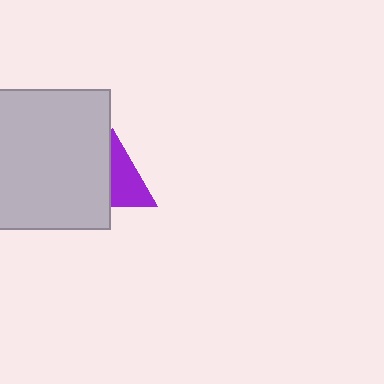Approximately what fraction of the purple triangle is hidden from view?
Roughly 48% of the purple triangle is hidden behind the light gray square.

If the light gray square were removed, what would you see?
You would see the complete purple triangle.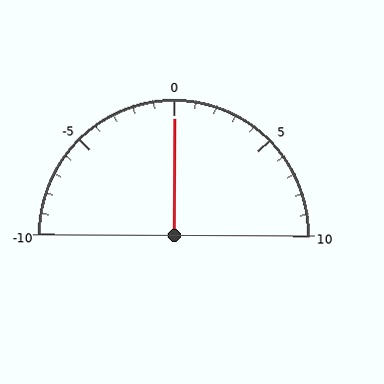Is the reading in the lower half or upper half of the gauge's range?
The reading is in the upper half of the range (-10 to 10).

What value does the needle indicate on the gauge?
The needle indicates approximately 0.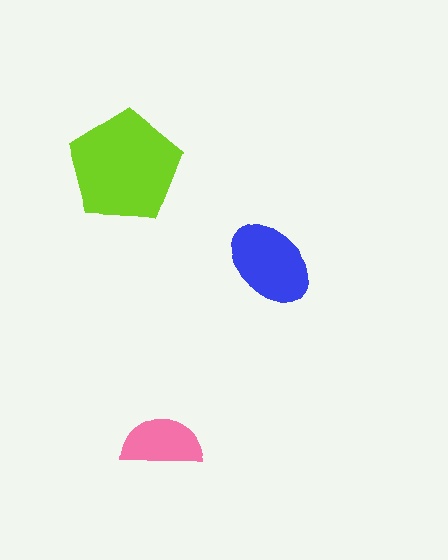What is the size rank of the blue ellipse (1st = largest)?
2nd.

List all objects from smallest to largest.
The pink semicircle, the blue ellipse, the lime pentagon.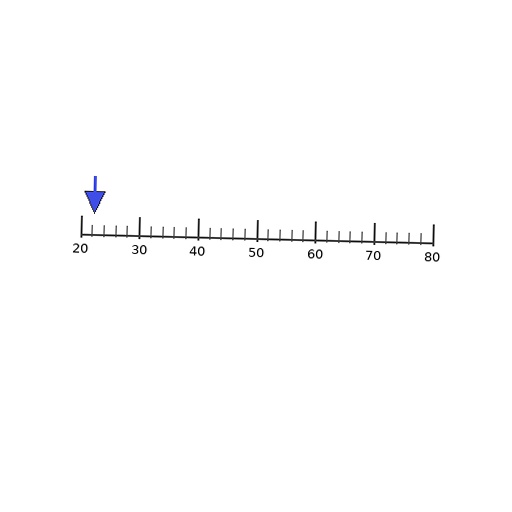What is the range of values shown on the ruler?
The ruler shows values from 20 to 80.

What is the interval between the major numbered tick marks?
The major tick marks are spaced 10 units apart.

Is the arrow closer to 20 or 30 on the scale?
The arrow is closer to 20.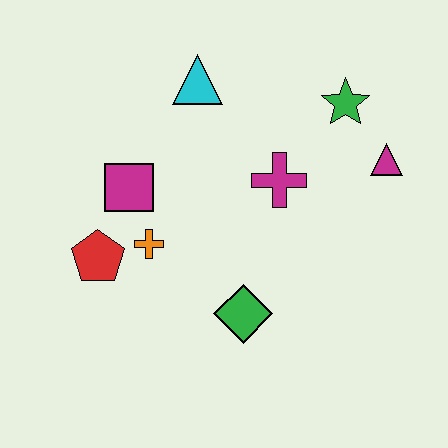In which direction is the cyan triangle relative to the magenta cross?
The cyan triangle is above the magenta cross.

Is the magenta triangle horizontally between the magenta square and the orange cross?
No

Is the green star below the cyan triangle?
Yes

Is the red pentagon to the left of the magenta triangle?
Yes